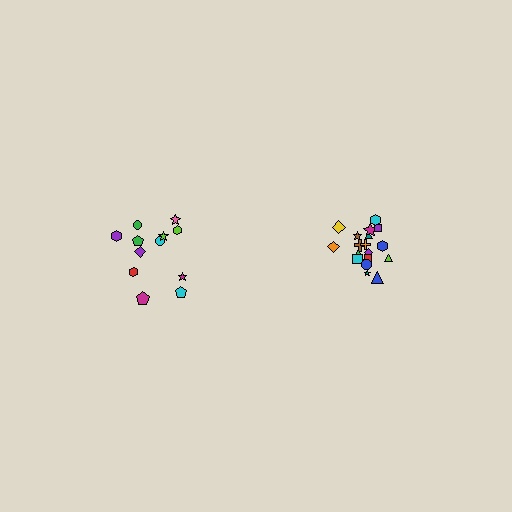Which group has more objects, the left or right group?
The right group.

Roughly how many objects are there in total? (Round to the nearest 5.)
Roughly 30 objects in total.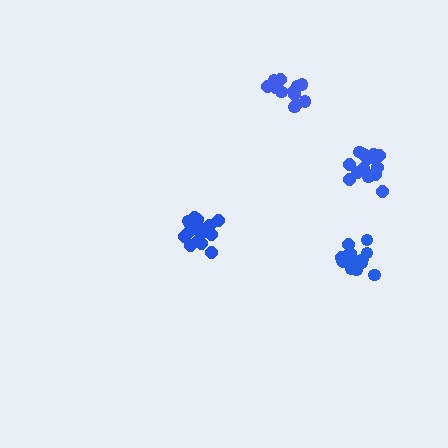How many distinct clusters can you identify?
There are 4 distinct clusters.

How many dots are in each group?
Group 1: 12 dots, Group 2: 18 dots, Group 3: 16 dots, Group 4: 18 dots (64 total).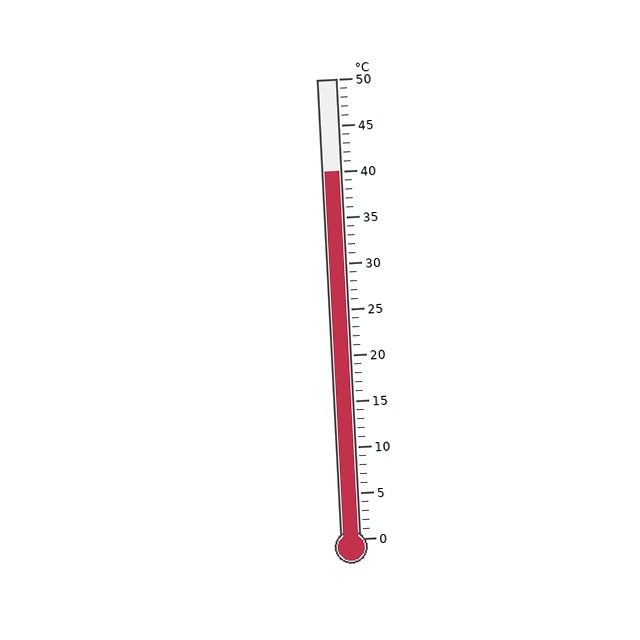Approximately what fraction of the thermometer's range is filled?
The thermometer is filled to approximately 80% of its range.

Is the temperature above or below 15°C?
The temperature is above 15°C.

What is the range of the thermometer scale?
The thermometer scale ranges from 0°C to 50°C.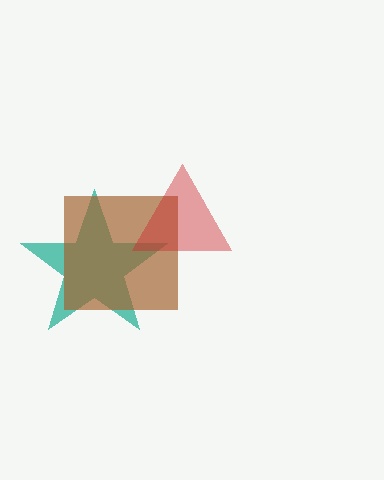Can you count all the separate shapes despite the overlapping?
Yes, there are 3 separate shapes.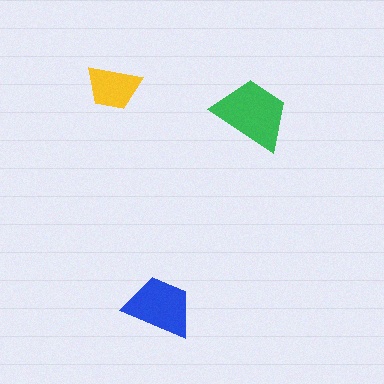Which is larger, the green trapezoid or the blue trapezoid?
The green one.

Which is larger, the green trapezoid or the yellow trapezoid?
The green one.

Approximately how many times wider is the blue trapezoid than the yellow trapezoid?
About 1.5 times wider.